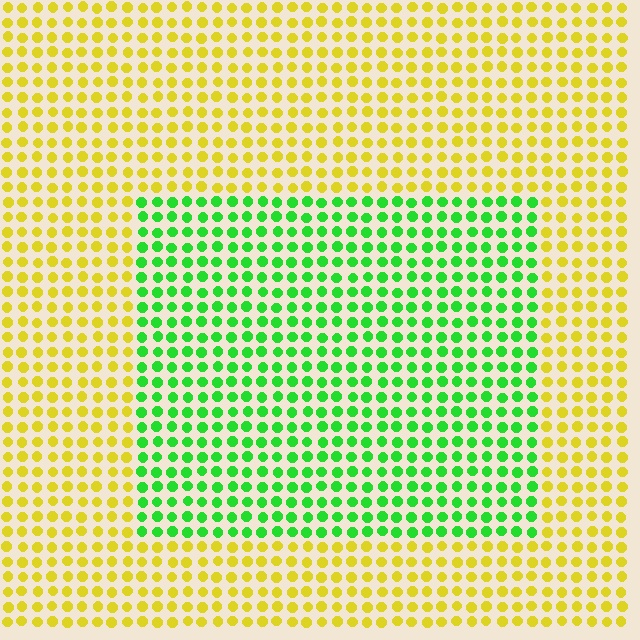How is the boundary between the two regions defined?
The boundary is defined purely by a slight shift in hue (about 66 degrees). Spacing, size, and orientation are identical on both sides.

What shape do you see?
I see a rectangle.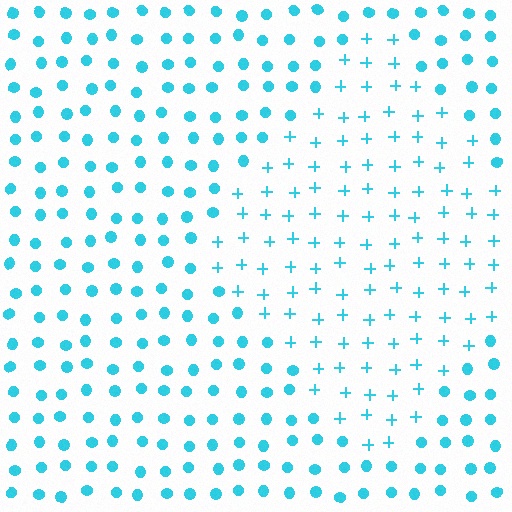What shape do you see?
I see a diamond.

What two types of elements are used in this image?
The image uses plus signs inside the diamond region and circles outside it.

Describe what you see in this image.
The image is filled with small cyan elements arranged in a uniform grid. A diamond-shaped region contains plus signs, while the surrounding area contains circles. The boundary is defined purely by the change in element shape.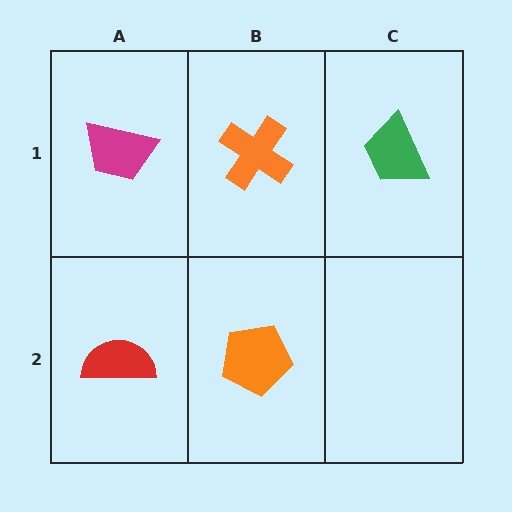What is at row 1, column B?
An orange cross.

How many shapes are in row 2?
2 shapes.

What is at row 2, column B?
An orange pentagon.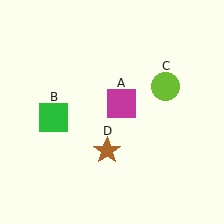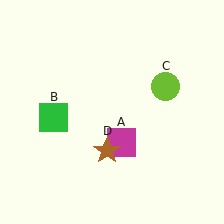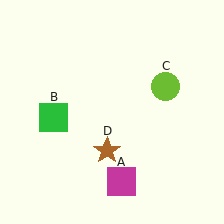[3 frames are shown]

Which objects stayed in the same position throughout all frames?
Green square (object B) and lime circle (object C) and brown star (object D) remained stationary.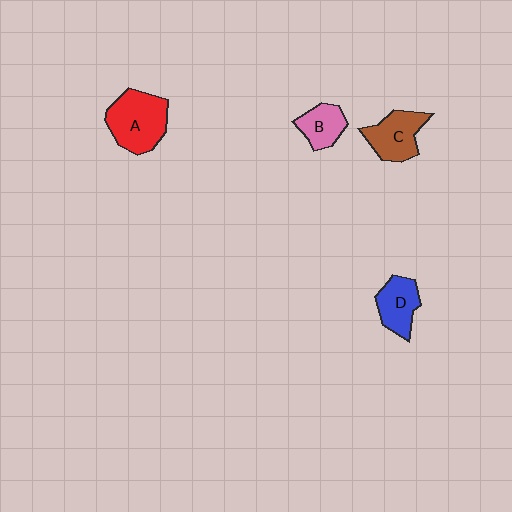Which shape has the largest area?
Shape A (red).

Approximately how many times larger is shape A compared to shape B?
Approximately 1.9 times.